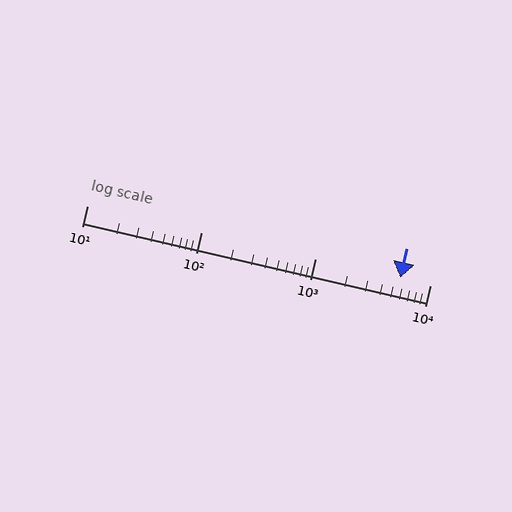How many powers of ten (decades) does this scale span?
The scale spans 3 decades, from 10 to 10000.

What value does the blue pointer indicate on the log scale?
The pointer indicates approximately 5500.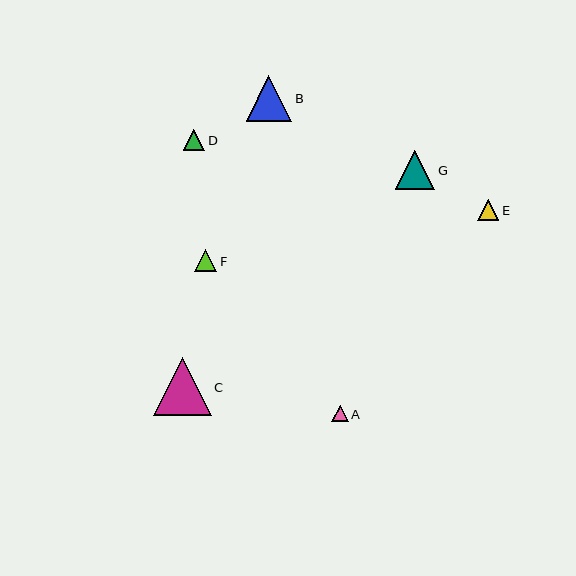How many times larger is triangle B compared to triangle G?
Triangle B is approximately 1.2 times the size of triangle G.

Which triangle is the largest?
Triangle C is the largest with a size of approximately 58 pixels.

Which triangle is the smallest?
Triangle A is the smallest with a size of approximately 16 pixels.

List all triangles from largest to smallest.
From largest to smallest: C, B, G, F, D, E, A.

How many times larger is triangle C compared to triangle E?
Triangle C is approximately 2.8 times the size of triangle E.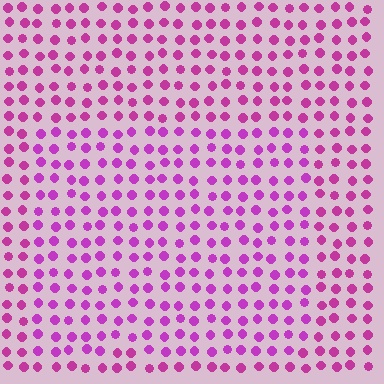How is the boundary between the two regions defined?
The boundary is defined purely by a slight shift in hue (about 17 degrees). Spacing, size, and orientation are identical on both sides.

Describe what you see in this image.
The image is filled with small magenta elements in a uniform arrangement. A rectangle-shaped region is visible where the elements are tinted to a slightly different hue, forming a subtle color boundary.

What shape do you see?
I see a rectangle.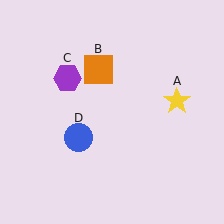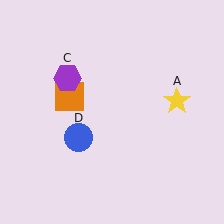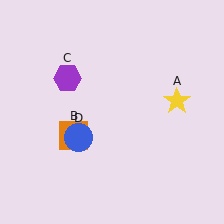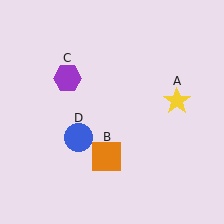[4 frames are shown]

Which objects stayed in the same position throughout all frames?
Yellow star (object A) and purple hexagon (object C) and blue circle (object D) remained stationary.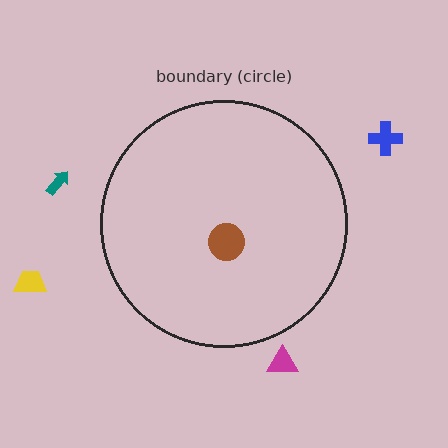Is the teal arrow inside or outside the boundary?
Outside.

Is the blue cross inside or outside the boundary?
Outside.